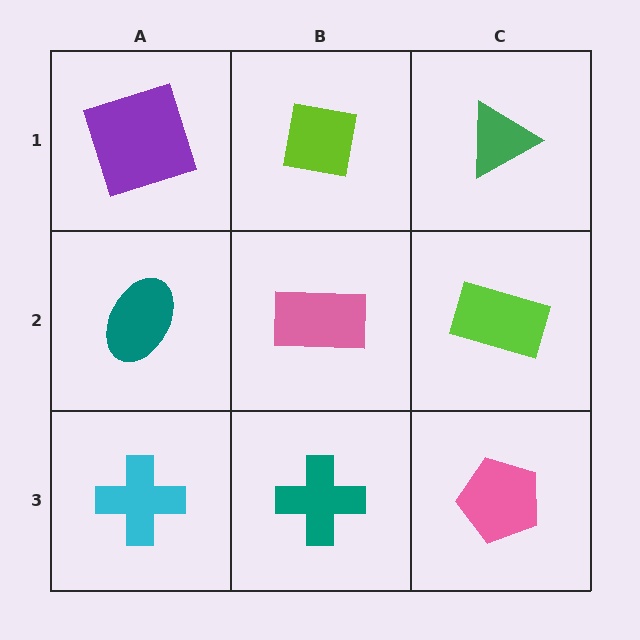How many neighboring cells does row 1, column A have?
2.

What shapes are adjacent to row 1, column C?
A lime rectangle (row 2, column C), a lime square (row 1, column B).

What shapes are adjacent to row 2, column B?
A lime square (row 1, column B), a teal cross (row 3, column B), a teal ellipse (row 2, column A), a lime rectangle (row 2, column C).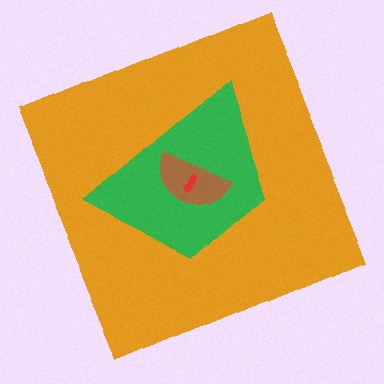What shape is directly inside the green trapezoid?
The brown semicircle.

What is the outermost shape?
The orange square.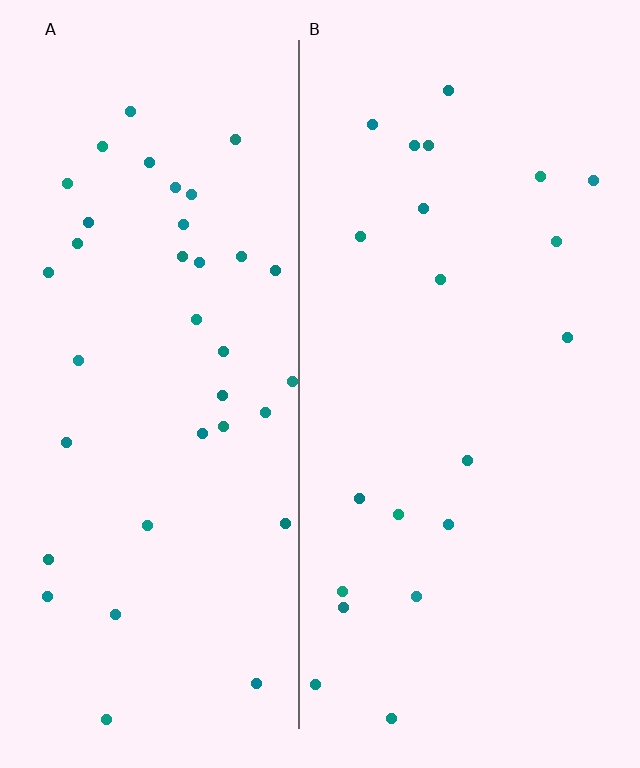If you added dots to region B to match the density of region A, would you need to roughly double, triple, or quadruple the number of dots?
Approximately double.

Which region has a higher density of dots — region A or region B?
A (the left).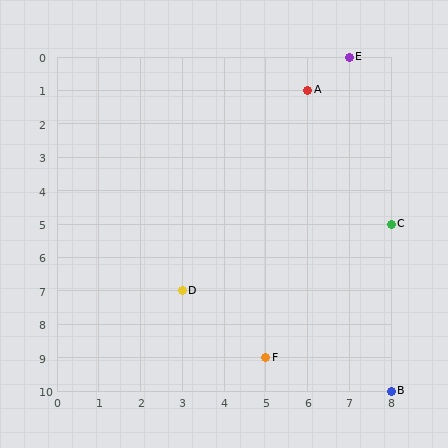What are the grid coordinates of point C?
Point C is at grid coordinates (8, 5).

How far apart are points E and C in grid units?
Points E and C are 1 column and 5 rows apart (about 5.1 grid units diagonally).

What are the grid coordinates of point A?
Point A is at grid coordinates (6, 1).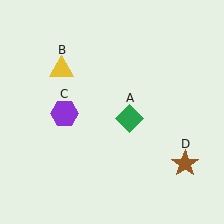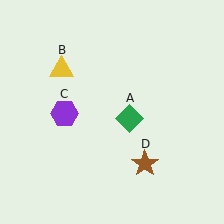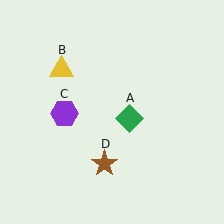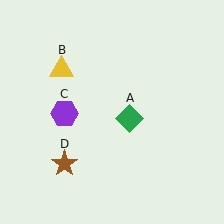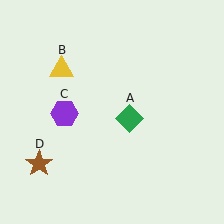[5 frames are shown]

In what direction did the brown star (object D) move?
The brown star (object D) moved left.